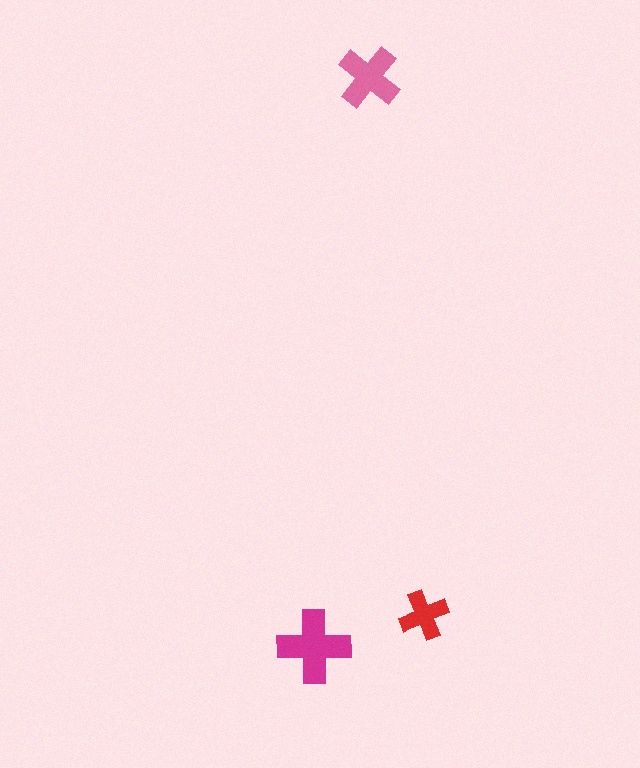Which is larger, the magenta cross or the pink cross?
The magenta one.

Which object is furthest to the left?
The magenta cross is leftmost.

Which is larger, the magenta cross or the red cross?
The magenta one.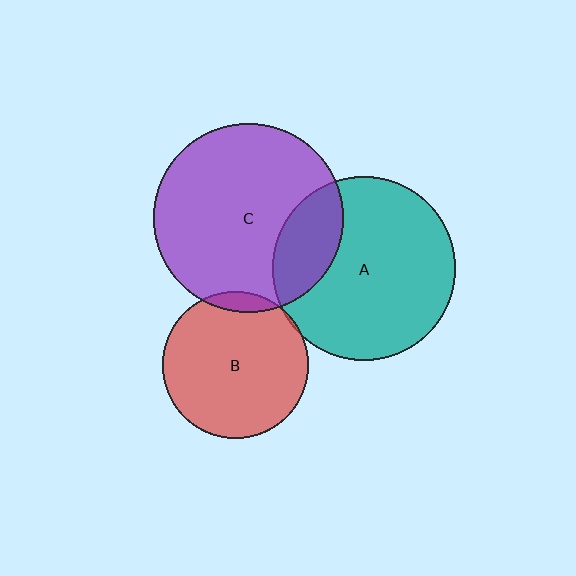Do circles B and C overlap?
Yes.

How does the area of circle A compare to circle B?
Approximately 1.6 times.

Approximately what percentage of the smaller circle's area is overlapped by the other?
Approximately 5%.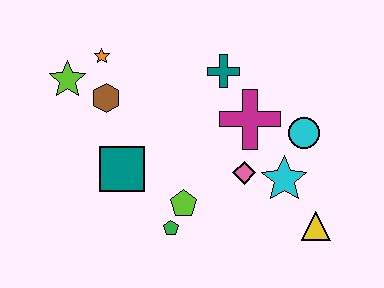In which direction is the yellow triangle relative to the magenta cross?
The yellow triangle is below the magenta cross.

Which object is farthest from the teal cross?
The yellow triangle is farthest from the teal cross.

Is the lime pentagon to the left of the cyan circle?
Yes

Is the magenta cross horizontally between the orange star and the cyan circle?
Yes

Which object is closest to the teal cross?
The magenta cross is closest to the teal cross.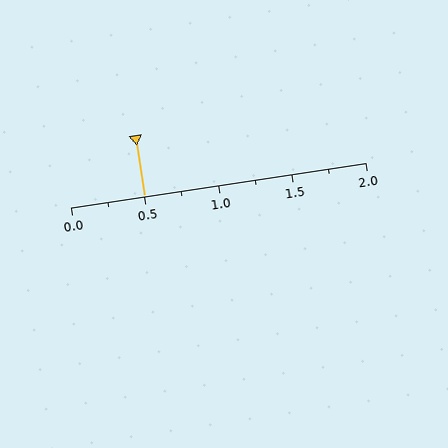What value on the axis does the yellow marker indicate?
The marker indicates approximately 0.5.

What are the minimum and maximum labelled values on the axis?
The axis runs from 0.0 to 2.0.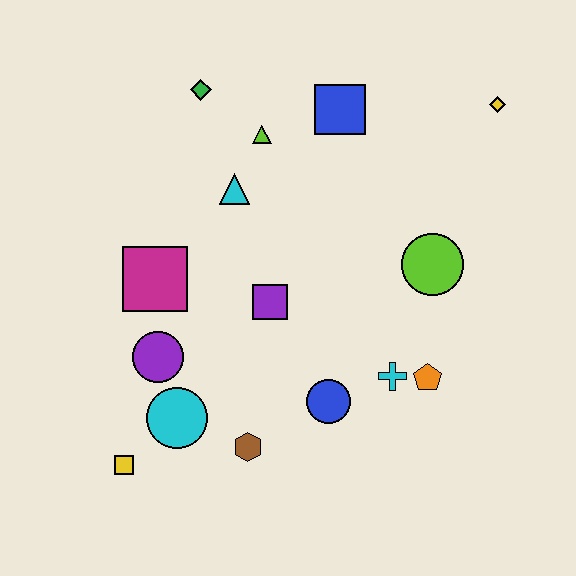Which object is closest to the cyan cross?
The orange pentagon is closest to the cyan cross.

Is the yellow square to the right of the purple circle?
No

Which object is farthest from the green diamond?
The yellow square is farthest from the green diamond.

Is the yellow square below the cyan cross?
Yes